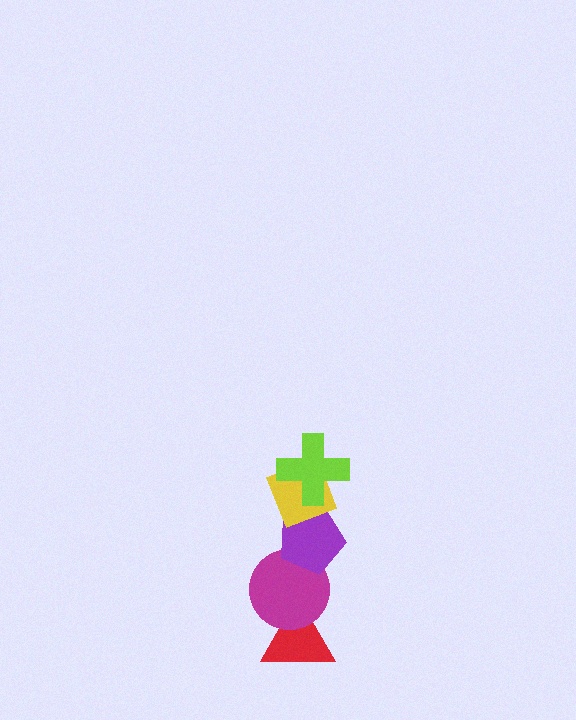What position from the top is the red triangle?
The red triangle is 5th from the top.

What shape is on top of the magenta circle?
The purple pentagon is on top of the magenta circle.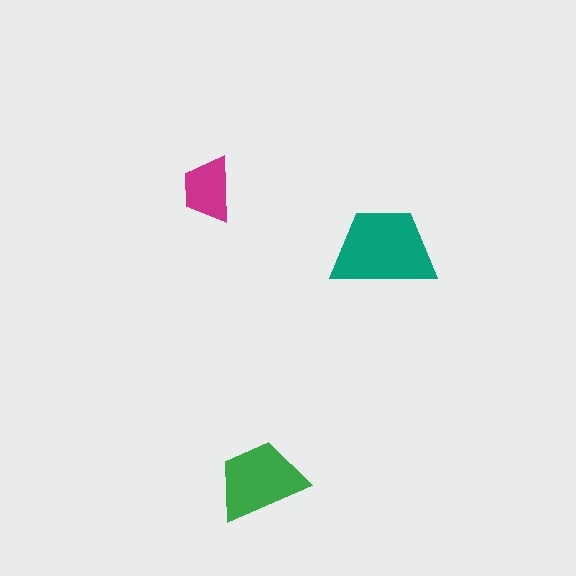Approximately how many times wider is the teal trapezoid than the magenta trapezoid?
About 1.5 times wider.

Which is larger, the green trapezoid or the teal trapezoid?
The teal one.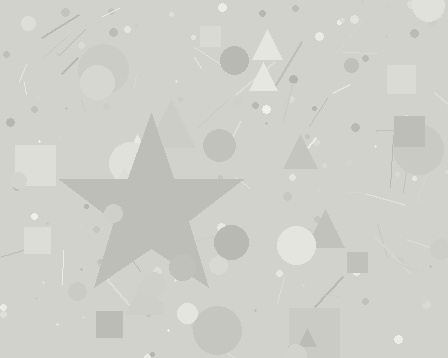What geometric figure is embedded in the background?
A star is embedded in the background.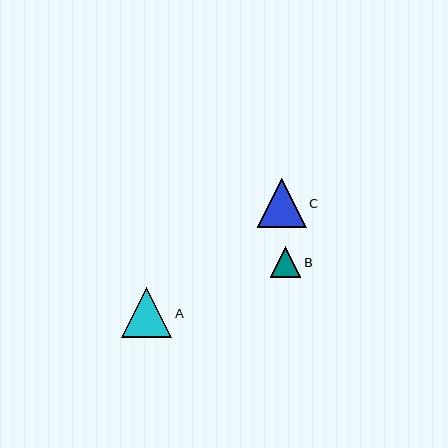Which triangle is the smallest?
Triangle B is the smallest with a size of approximately 30 pixels.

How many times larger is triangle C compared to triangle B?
Triangle C is approximately 1.6 times the size of triangle B.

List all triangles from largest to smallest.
From largest to smallest: A, C, B.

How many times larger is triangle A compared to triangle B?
Triangle A is approximately 1.7 times the size of triangle B.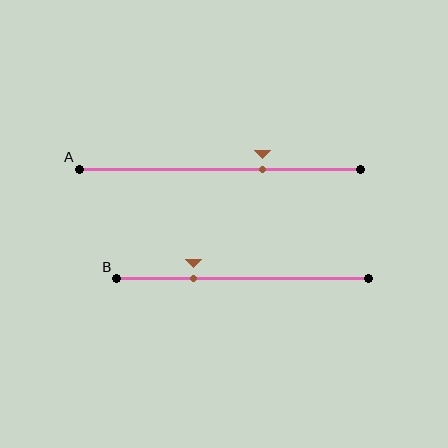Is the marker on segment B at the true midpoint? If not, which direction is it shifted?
No, the marker on segment B is shifted to the left by about 20% of the segment length.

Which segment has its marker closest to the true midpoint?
Segment A has its marker closest to the true midpoint.